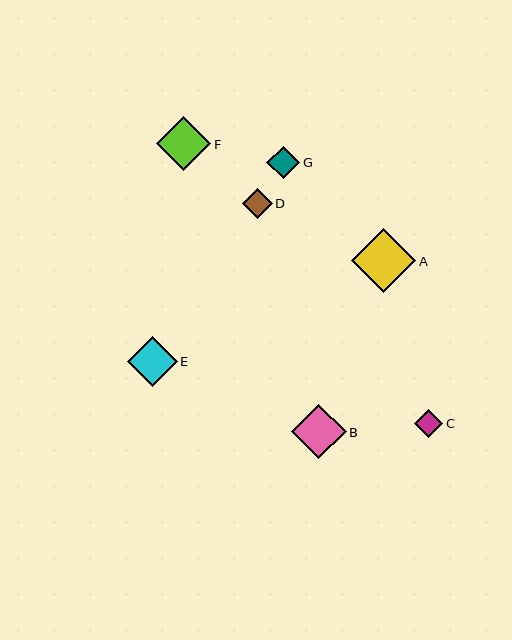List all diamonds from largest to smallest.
From largest to smallest: A, B, F, E, G, D, C.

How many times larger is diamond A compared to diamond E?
Diamond A is approximately 1.3 times the size of diamond E.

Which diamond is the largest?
Diamond A is the largest with a size of approximately 64 pixels.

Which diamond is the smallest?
Diamond C is the smallest with a size of approximately 28 pixels.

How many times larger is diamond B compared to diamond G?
Diamond B is approximately 1.7 times the size of diamond G.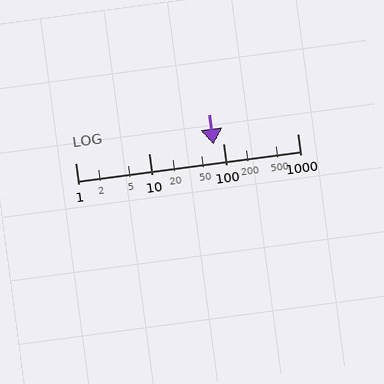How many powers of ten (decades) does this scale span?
The scale spans 3 decades, from 1 to 1000.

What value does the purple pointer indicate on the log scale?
The pointer indicates approximately 73.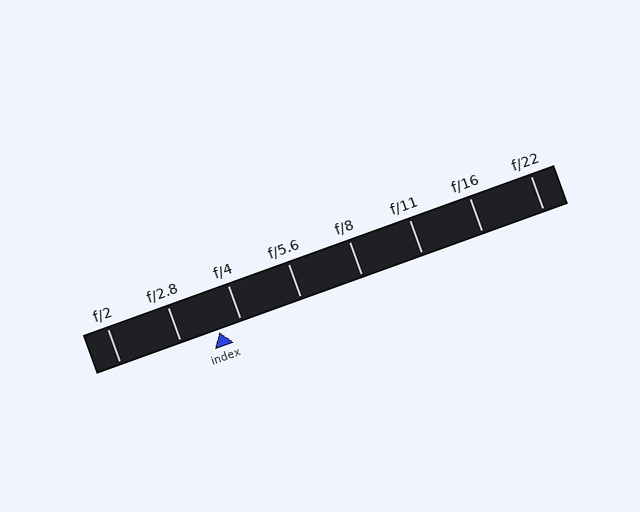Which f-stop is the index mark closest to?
The index mark is closest to f/4.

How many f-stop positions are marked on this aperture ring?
There are 8 f-stop positions marked.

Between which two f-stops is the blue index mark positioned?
The index mark is between f/2.8 and f/4.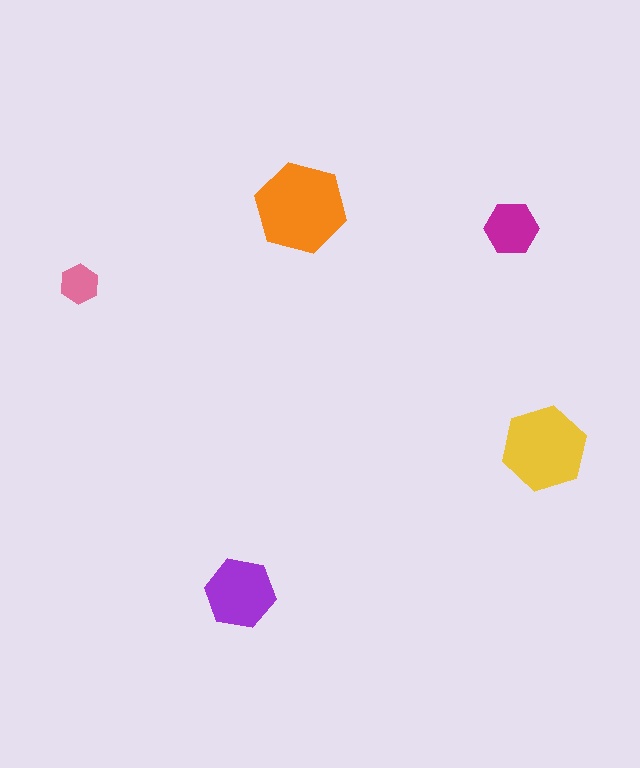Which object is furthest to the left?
The pink hexagon is leftmost.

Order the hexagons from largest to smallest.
the orange one, the yellow one, the purple one, the magenta one, the pink one.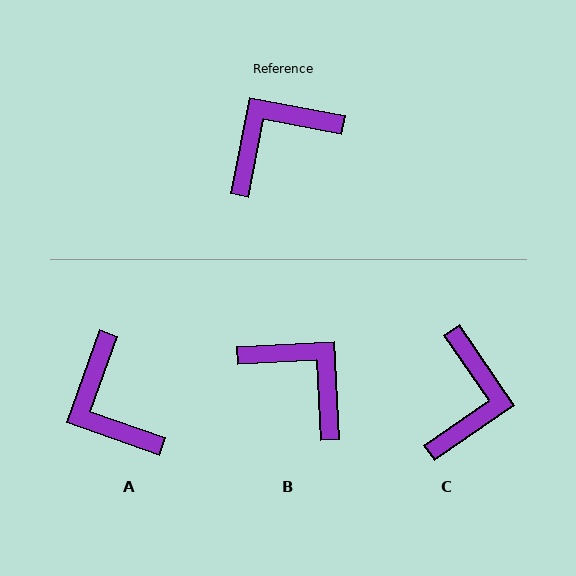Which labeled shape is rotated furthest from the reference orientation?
C, about 135 degrees away.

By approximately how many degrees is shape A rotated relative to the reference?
Approximately 81 degrees counter-clockwise.